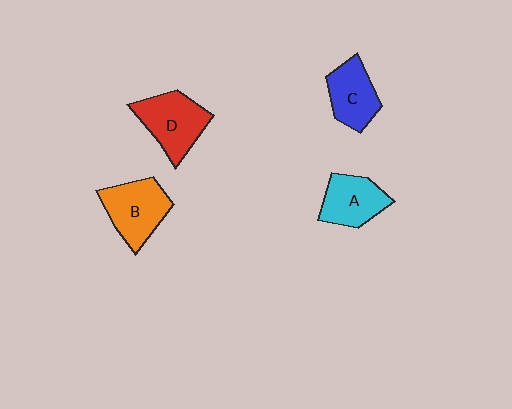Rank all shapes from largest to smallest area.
From largest to smallest: D (red), B (orange), A (cyan), C (blue).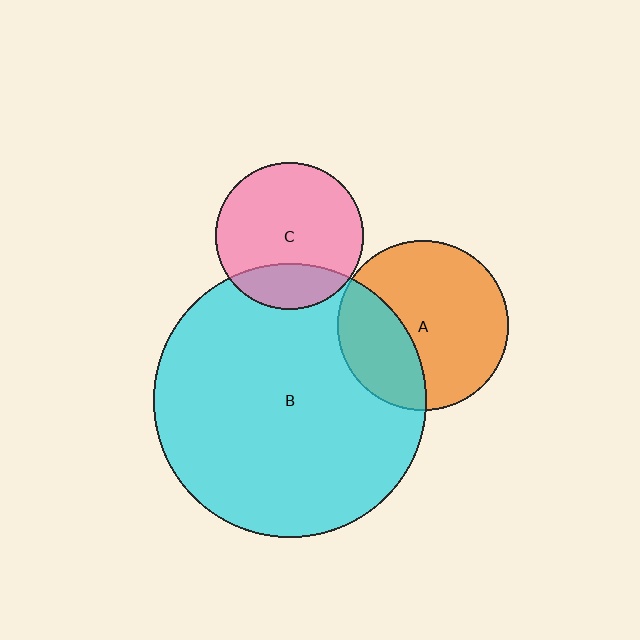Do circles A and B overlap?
Yes.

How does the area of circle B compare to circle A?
Approximately 2.6 times.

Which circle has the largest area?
Circle B (cyan).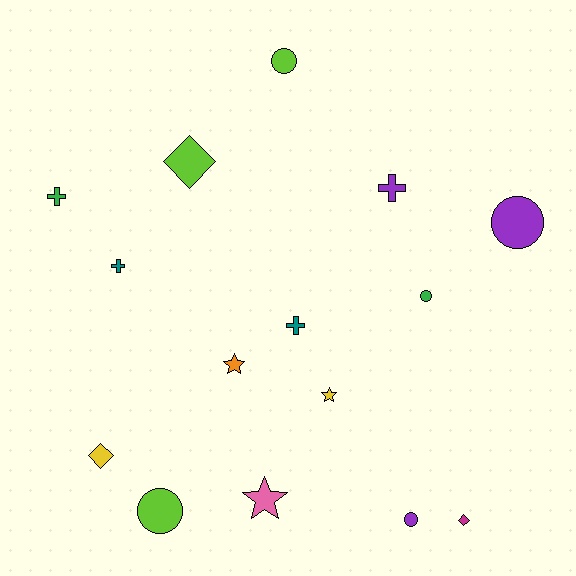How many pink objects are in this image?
There is 1 pink object.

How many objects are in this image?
There are 15 objects.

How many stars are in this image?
There are 3 stars.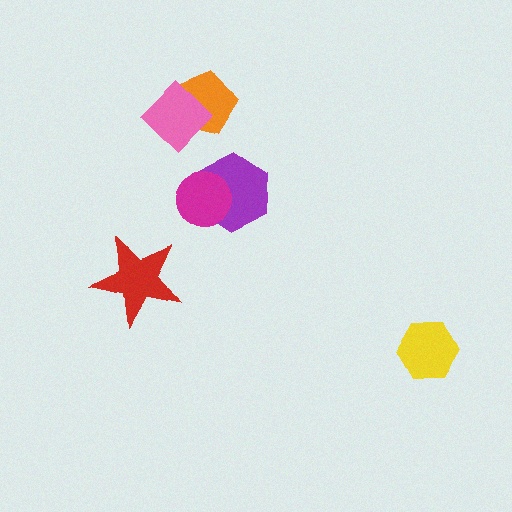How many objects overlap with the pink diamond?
1 object overlaps with the pink diamond.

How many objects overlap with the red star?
0 objects overlap with the red star.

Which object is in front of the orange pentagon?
The pink diamond is in front of the orange pentagon.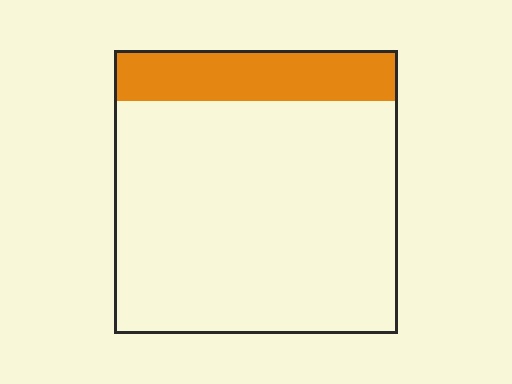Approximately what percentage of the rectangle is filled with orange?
Approximately 20%.